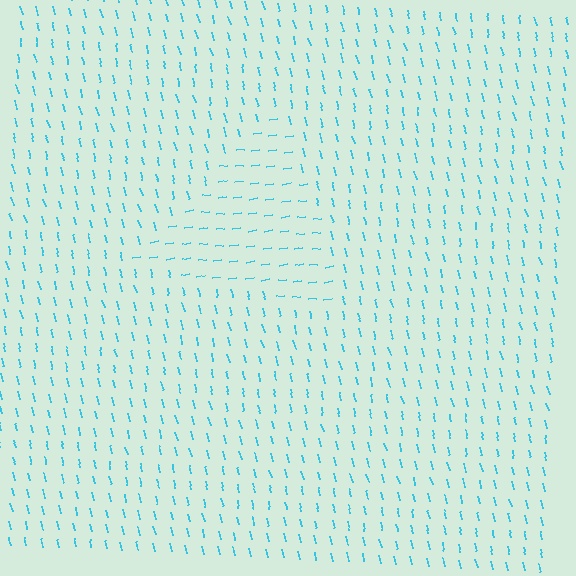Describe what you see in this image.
The image is filled with small cyan line segments. A triangle region in the image has lines oriented differently from the surrounding lines, creating a visible texture boundary.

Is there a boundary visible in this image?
Yes, there is a texture boundary formed by a change in line orientation.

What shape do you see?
I see a triangle.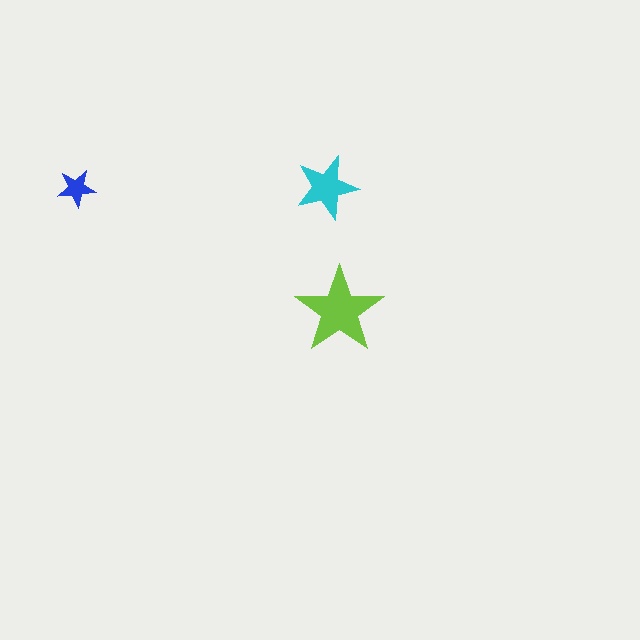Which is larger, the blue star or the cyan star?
The cyan one.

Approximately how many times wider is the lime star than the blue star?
About 2.5 times wider.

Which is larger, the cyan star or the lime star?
The lime one.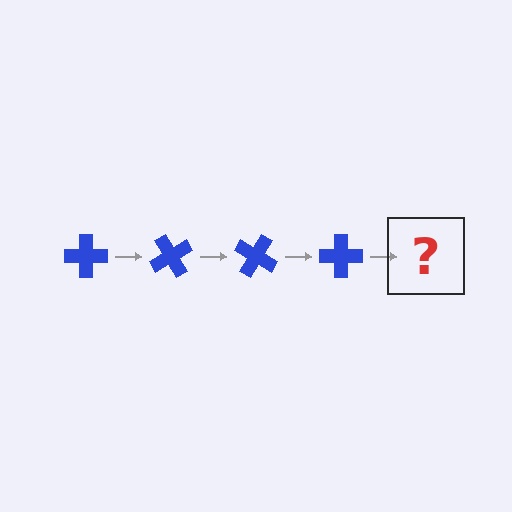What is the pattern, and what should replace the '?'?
The pattern is that the cross rotates 60 degrees each step. The '?' should be a blue cross rotated 240 degrees.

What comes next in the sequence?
The next element should be a blue cross rotated 240 degrees.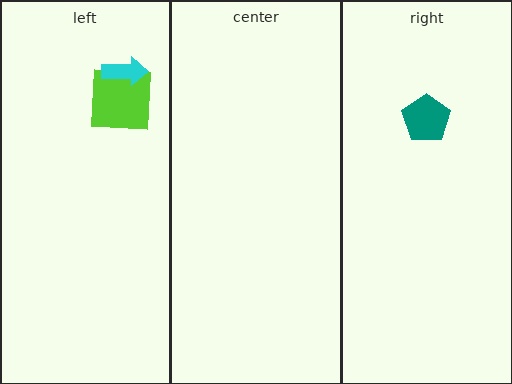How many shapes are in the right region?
1.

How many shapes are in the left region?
2.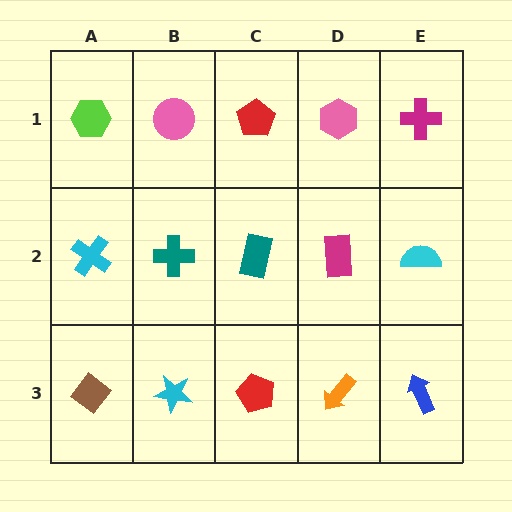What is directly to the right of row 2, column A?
A teal cross.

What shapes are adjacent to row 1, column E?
A cyan semicircle (row 2, column E), a pink hexagon (row 1, column D).